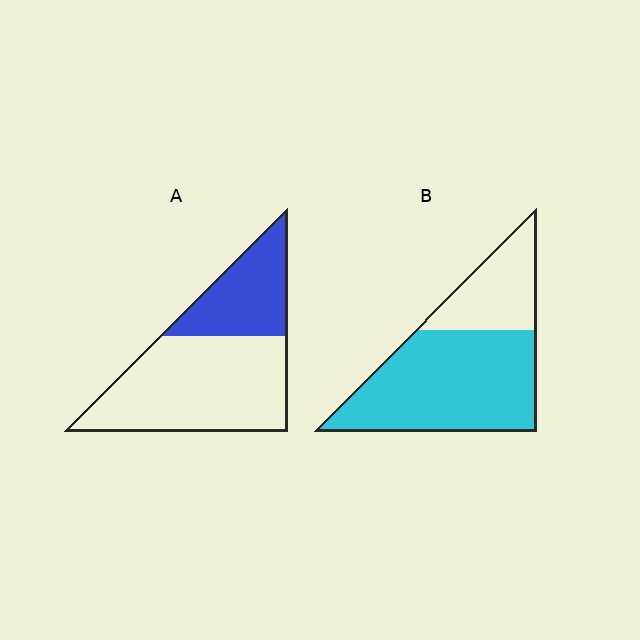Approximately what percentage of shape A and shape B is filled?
A is approximately 35% and B is approximately 70%.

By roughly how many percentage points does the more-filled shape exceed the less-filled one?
By roughly 35 percentage points (B over A).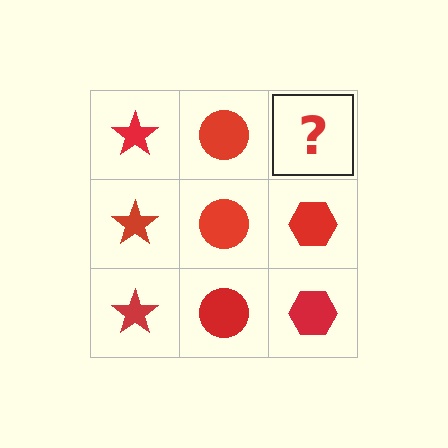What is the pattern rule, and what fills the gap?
The rule is that each column has a consistent shape. The gap should be filled with a red hexagon.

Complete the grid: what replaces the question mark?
The question mark should be replaced with a red hexagon.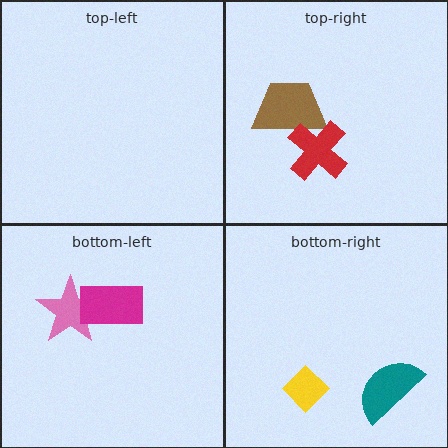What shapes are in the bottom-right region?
The yellow diamond, the teal semicircle.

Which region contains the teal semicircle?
The bottom-right region.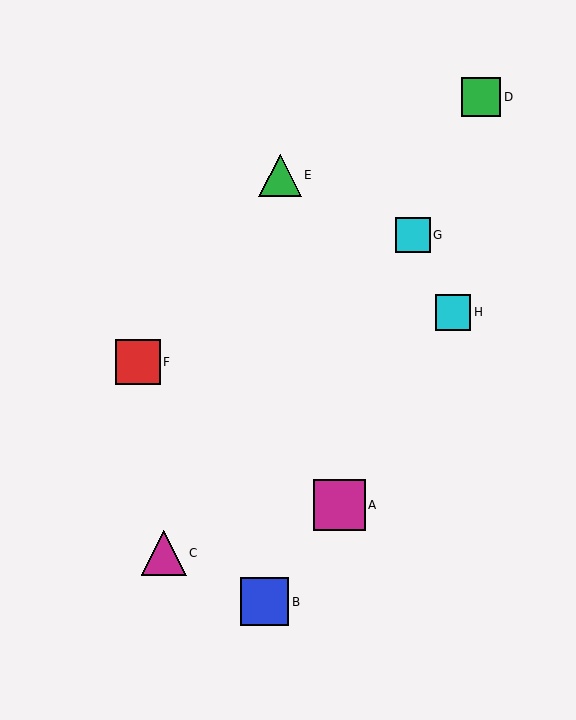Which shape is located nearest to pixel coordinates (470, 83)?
The green square (labeled D) at (481, 97) is nearest to that location.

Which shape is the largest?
The magenta square (labeled A) is the largest.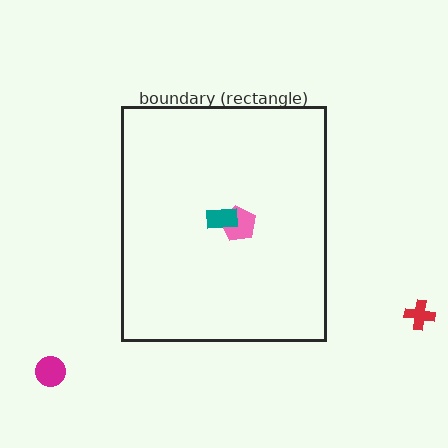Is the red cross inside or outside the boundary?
Outside.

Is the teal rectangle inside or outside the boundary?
Inside.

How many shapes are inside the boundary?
2 inside, 2 outside.